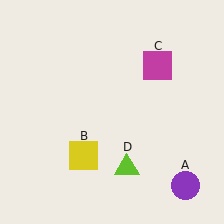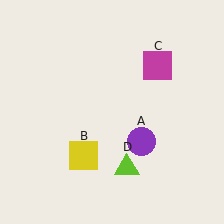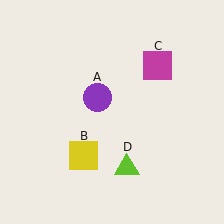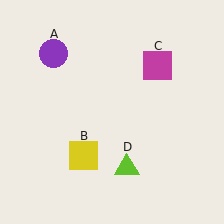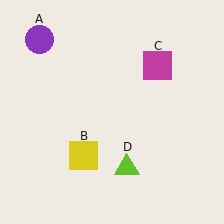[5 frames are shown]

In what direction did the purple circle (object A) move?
The purple circle (object A) moved up and to the left.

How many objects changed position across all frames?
1 object changed position: purple circle (object A).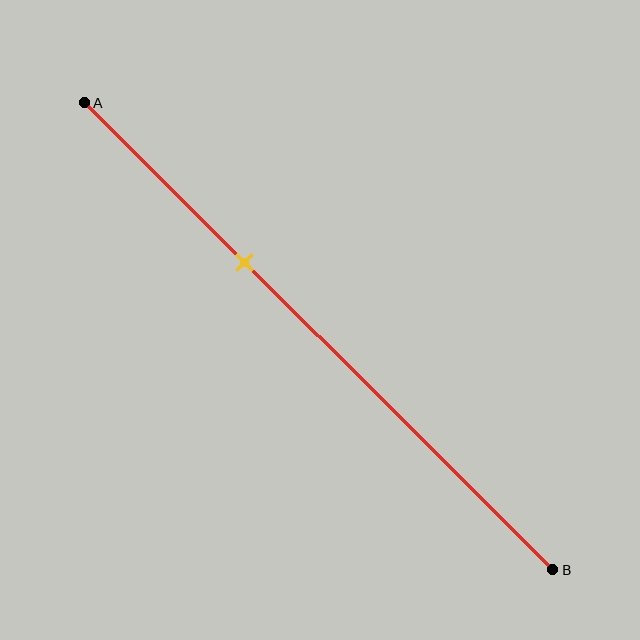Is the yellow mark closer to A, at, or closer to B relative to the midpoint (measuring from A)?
The yellow mark is closer to point A than the midpoint of segment AB.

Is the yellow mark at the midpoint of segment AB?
No, the mark is at about 35% from A, not at the 50% midpoint.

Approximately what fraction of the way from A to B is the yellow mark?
The yellow mark is approximately 35% of the way from A to B.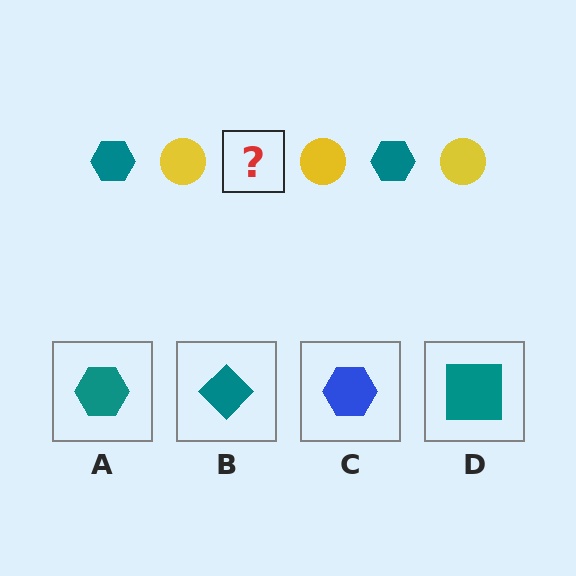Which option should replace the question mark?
Option A.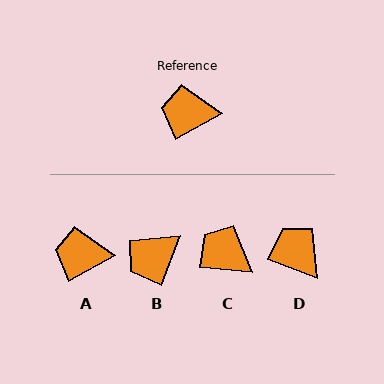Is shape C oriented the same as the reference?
No, it is off by about 33 degrees.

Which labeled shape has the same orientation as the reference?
A.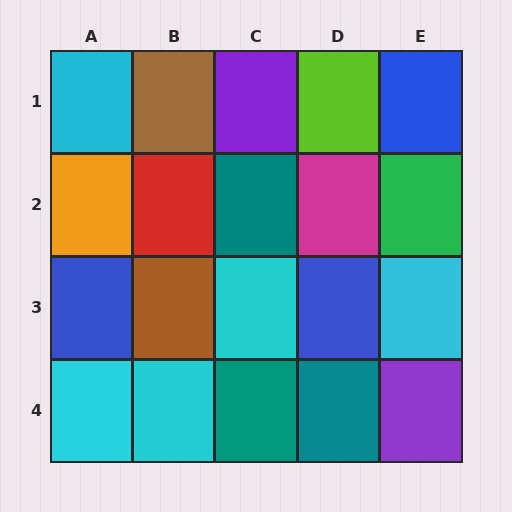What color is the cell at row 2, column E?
Green.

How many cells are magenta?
1 cell is magenta.